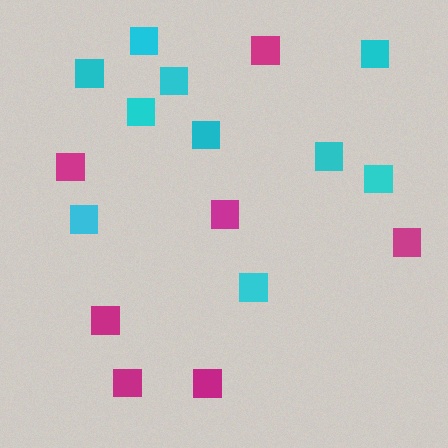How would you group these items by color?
There are 2 groups: one group of magenta squares (7) and one group of cyan squares (10).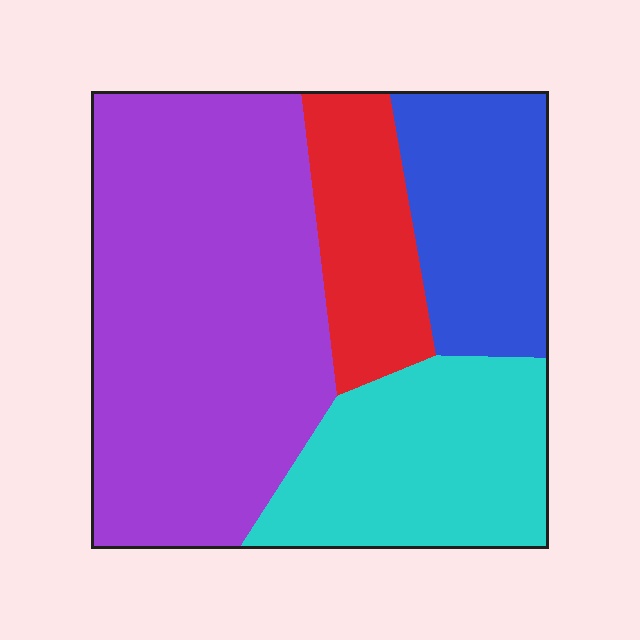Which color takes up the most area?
Purple, at roughly 50%.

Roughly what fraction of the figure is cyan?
Cyan covers roughly 20% of the figure.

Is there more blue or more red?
Blue.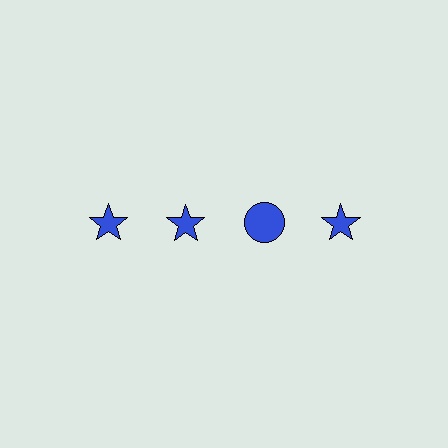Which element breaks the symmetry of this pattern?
The blue circle in the top row, center column breaks the symmetry. All other shapes are blue stars.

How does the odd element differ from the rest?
It has a different shape: circle instead of star.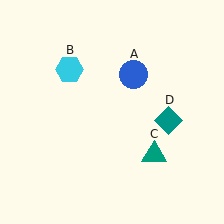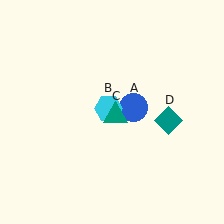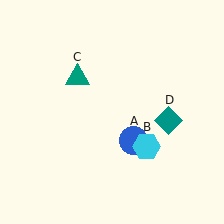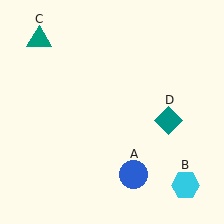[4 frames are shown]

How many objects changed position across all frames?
3 objects changed position: blue circle (object A), cyan hexagon (object B), teal triangle (object C).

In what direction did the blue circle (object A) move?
The blue circle (object A) moved down.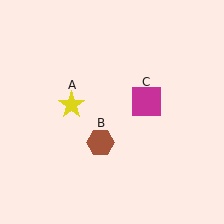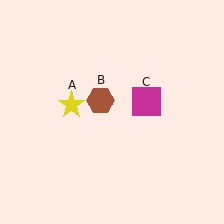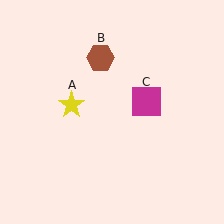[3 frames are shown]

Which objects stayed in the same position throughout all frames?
Yellow star (object A) and magenta square (object C) remained stationary.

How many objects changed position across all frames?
1 object changed position: brown hexagon (object B).